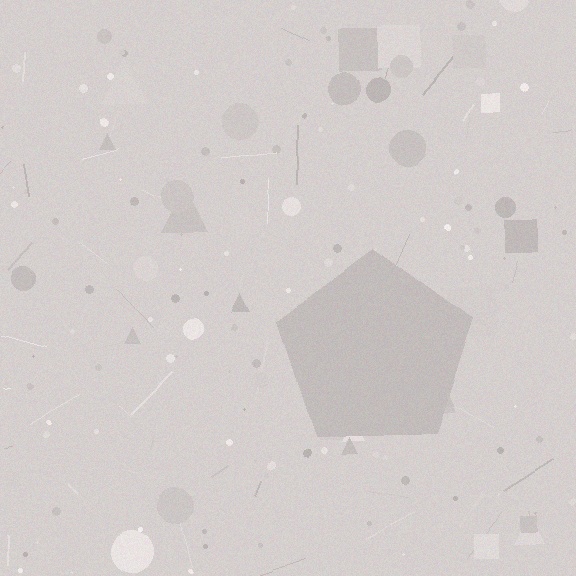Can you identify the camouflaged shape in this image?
The camouflaged shape is a pentagon.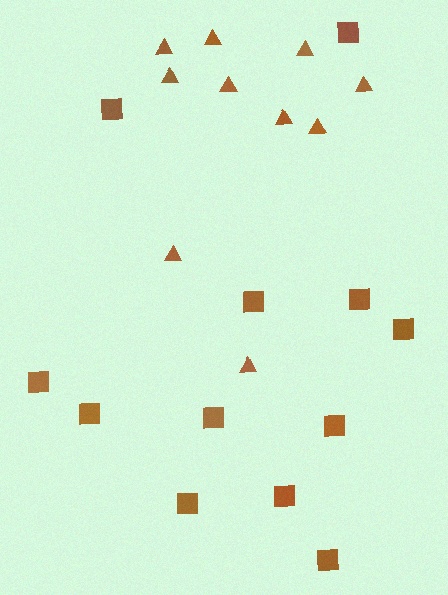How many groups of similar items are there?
There are 2 groups: one group of squares (12) and one group of triangles (10).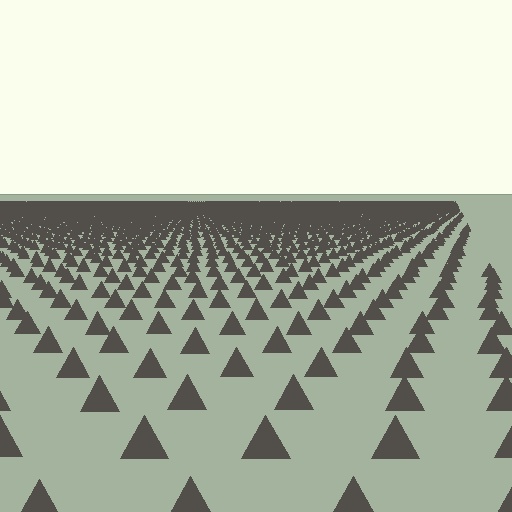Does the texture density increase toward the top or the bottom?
Density increases toward the top.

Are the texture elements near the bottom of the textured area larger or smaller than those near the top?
Larger. Near the bottom, elements are closer to the viewer and appear at a bigger on-screen size.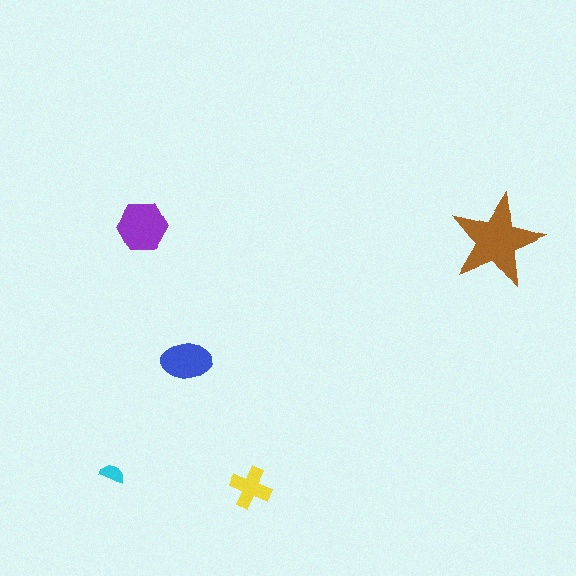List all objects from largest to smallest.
The brown star, the purple hexagon, the blue ellipse, the yellow cross, the cyan semicircle.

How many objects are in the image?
There are 5 objects in the image.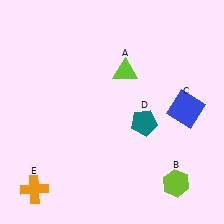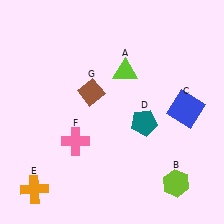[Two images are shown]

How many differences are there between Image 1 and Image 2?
There are 2 differences between the two images.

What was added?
A pink cross (F), a brown diamond (G) were added in Image 2.